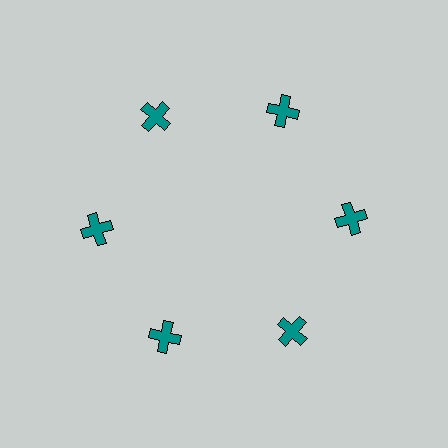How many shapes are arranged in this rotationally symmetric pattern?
There are 6 shapes, arranged in 6 groups of 1.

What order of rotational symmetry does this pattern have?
This pattern has 6-fold rotational symmetry.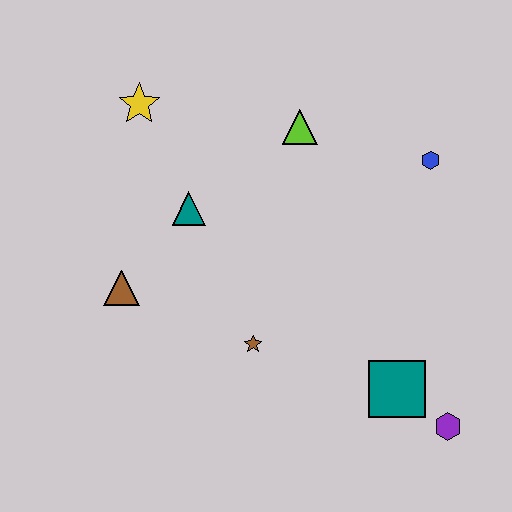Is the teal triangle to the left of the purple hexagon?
Yes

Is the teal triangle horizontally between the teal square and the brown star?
No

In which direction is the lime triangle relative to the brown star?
The lime triangle is above the brown star.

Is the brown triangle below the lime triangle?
Yes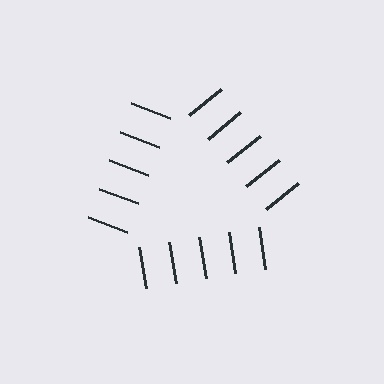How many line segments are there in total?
15 — 5 along each of the 3 edges.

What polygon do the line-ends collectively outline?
An illusory triangle — the line segments terminate on its edges but no continuous stroke is drawn.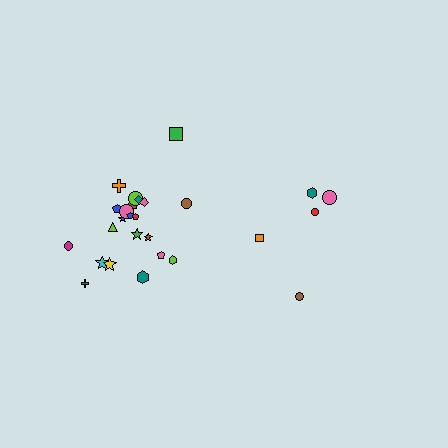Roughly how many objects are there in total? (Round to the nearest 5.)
Roughly 25 objects in total.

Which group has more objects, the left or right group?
The left group.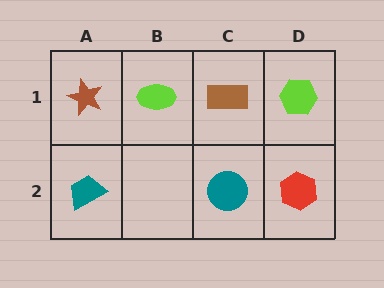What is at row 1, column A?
A brown star.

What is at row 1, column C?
A brown rectangle.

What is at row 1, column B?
A lime ellipse.